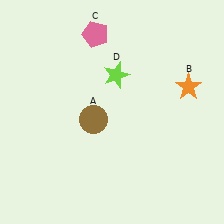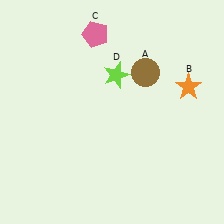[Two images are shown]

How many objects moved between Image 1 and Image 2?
1 object moved between the two images.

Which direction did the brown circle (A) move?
The brown circle (A) moved right.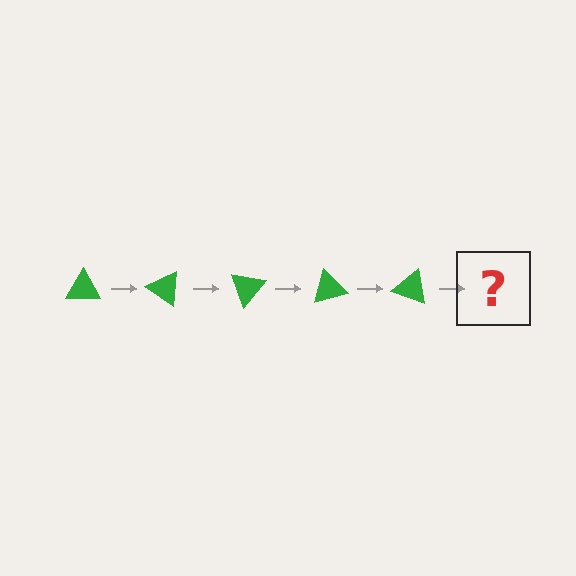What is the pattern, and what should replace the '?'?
The pattern is that the triangle rotates 35 degrees each step. The '?' should be a green triangle rotated 175 degrees.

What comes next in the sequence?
The next element should be a green triangle rotated 175 degrees.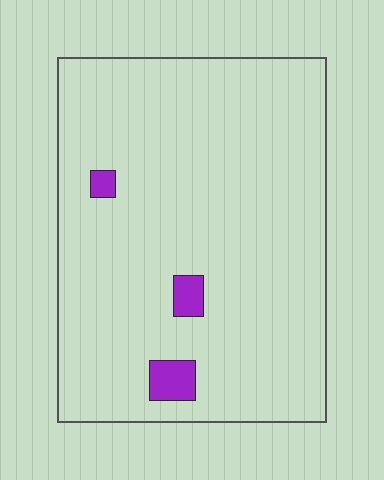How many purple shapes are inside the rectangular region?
3.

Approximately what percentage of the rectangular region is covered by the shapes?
Approximately 5%.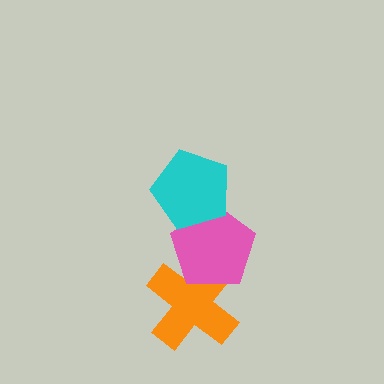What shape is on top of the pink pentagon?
The cyan pentagon is on top of the pink pentagon.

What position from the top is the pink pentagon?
The pink pentagon is 2nd from the top.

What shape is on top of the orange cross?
The pink pentagon is on top of the orange cross.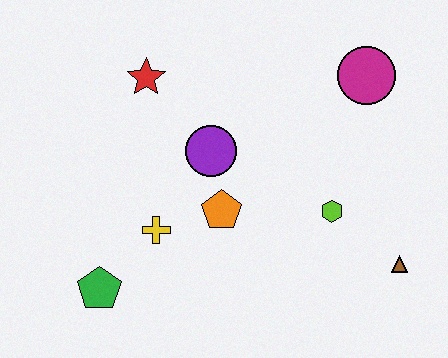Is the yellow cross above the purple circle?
No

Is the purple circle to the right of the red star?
Yes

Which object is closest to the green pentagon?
The yellow cross is closest to the green pentagon.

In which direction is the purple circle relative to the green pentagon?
The purple circle is above the green pentagon.